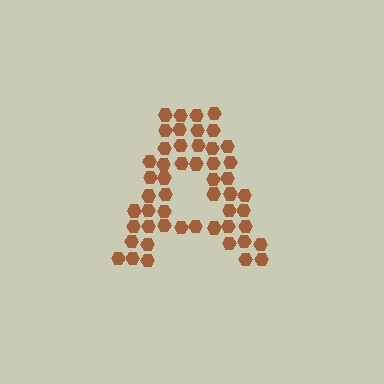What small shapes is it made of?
It is made of small hexagons.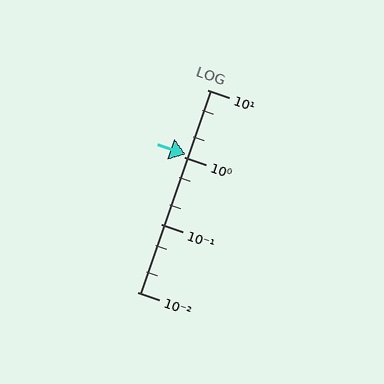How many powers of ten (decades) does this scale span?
The scale spans 3 decades, from 0.01 to 10.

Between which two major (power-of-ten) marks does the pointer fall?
The pointer is between 1 and 10.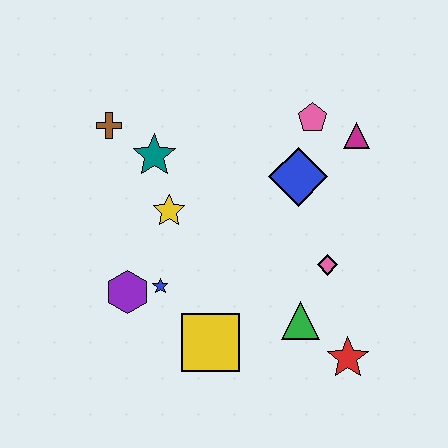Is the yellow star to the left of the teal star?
No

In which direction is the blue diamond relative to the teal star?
The blue diamond is to the right of the teal star.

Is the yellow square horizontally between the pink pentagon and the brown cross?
Yes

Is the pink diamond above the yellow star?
No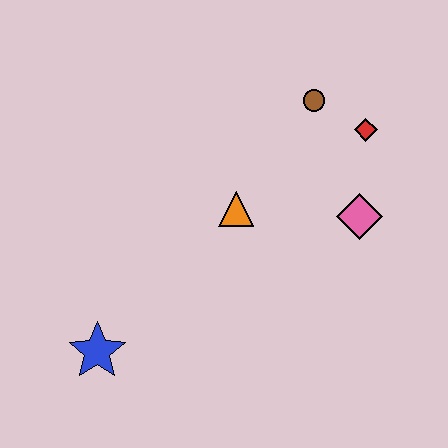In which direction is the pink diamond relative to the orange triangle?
The pink diamond is to the right of the orange triangle.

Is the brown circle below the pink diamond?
No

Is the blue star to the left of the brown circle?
Yes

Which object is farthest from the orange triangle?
The blue star is farthest from the orange triangle.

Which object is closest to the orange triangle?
The pink diamond is closest to the orange triangle.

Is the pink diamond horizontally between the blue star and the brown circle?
No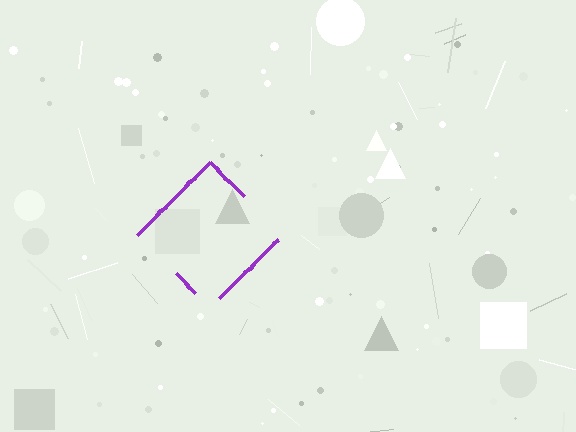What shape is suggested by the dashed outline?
The dashed outline suggests a diamond.